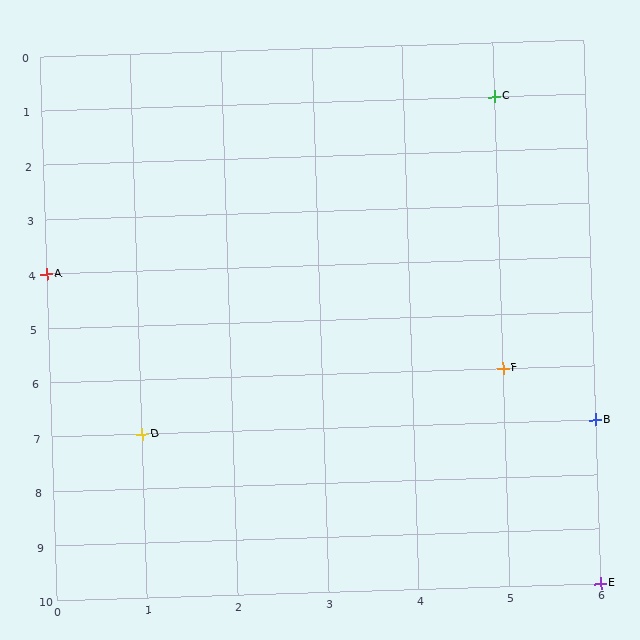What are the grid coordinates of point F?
Point F is at grid coordinates (5, 6).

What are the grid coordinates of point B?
Point B is at grid coordinates (6, 7).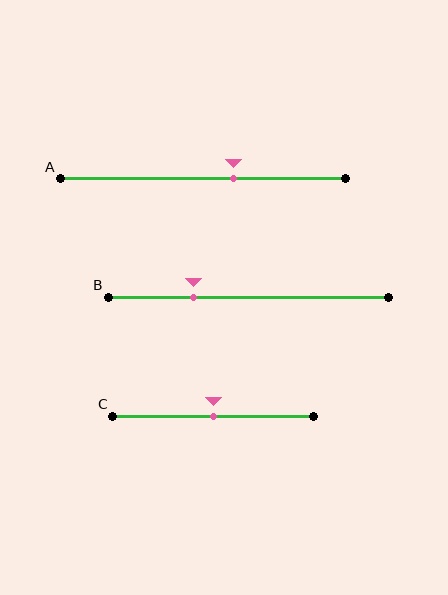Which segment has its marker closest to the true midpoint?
Segment C has its marker closest to the true midpoint.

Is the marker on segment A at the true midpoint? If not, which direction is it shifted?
No, the marker on segment A is shifted to the right by about 11% of the segment length.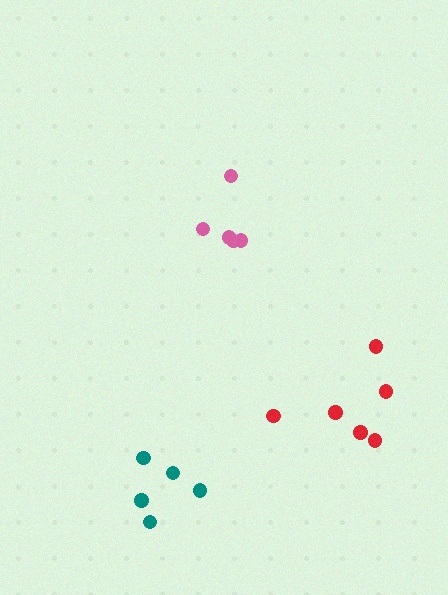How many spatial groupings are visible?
There are 3 spatial groupings.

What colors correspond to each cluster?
The clusters are colored: pink, red, teal.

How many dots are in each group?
Group 1: 5 dots, Group 2: 6 dots, Group 3: 5 dots (16 total).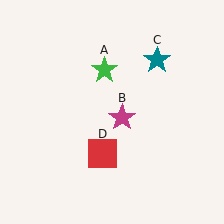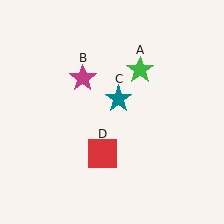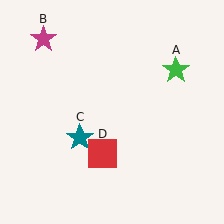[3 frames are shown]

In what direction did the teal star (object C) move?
The teal star (object C) moved down and to the left.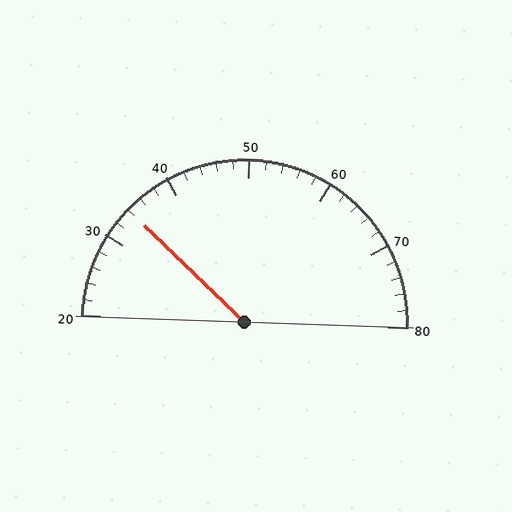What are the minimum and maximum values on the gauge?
The gauge ranges from 20 to 80.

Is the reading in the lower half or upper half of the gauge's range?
The reading is in the lower half of the range (20 to 80).